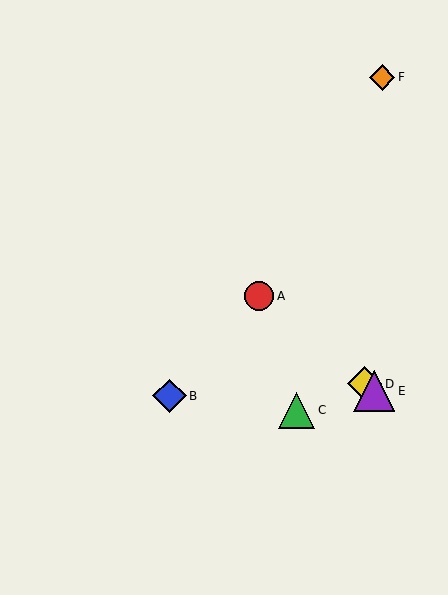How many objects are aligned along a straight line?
3 objects (A, D, E) are aligned along a straight line.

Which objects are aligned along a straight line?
Objects A, D, E are aligned along a straight line.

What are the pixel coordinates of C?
Object C is at (297, 410).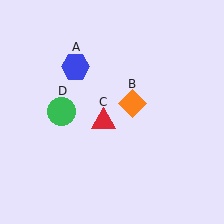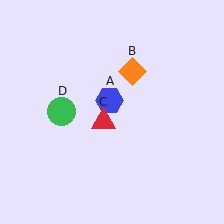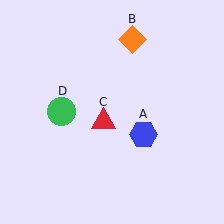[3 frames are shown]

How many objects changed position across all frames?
2 objects changed position: blue hexagon (object A), orange diamond (object B).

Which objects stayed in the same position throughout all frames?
Red triangle (object C) and green circle (object D) remained stationary.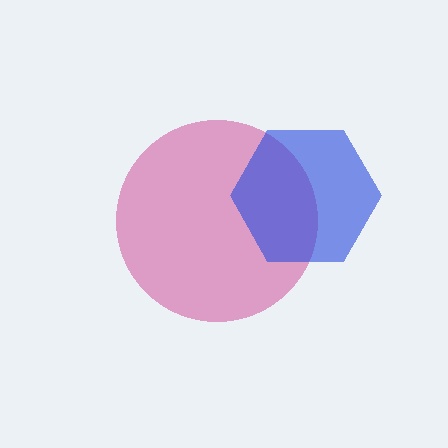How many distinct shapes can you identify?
There are 2 distinct shapes: a magenta circle, a blue hexagon.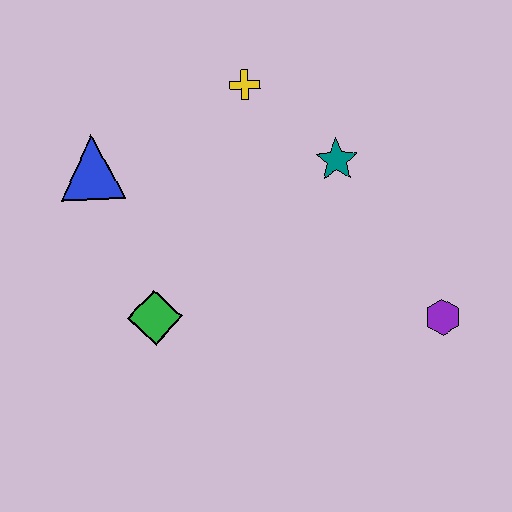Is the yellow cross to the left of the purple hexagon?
Yes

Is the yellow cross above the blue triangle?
Yes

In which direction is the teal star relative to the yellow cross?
The teal star is to the right of the yellow cross.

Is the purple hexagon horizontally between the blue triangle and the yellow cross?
No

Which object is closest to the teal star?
The yellow cross is closest to the teal star.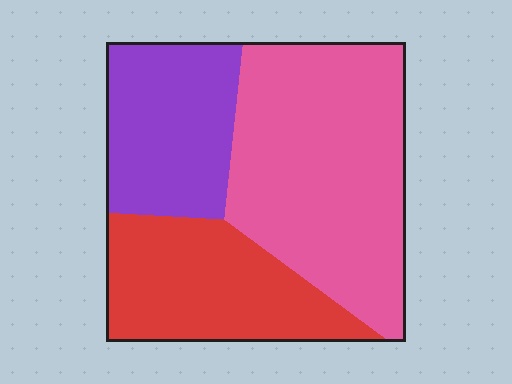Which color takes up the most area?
Pink, at roughly 45%.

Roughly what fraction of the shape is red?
Red takes up about one quarter (1/4) of the shape.